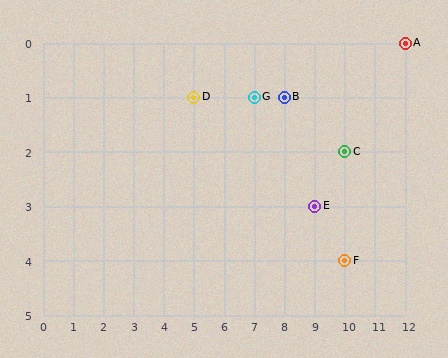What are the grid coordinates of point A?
Point A is at grid coordinates (12, 0).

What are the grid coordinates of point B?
Point B is at grid coordinates (8, 1).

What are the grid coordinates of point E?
Point E is at grid coordinates (9, 3).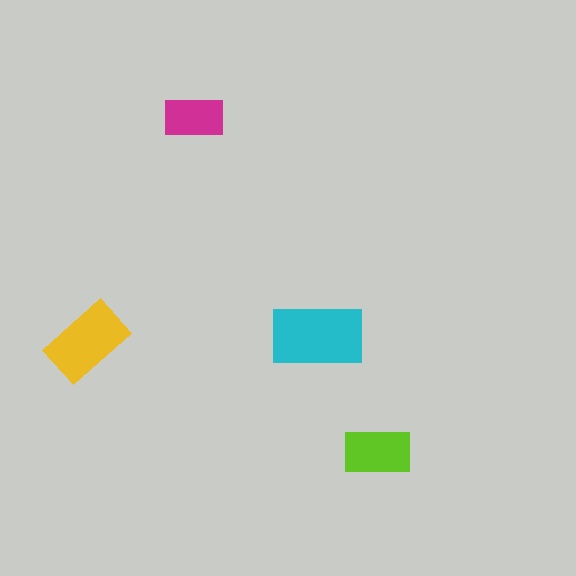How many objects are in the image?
There are 4 objects in the image.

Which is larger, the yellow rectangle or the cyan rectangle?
The cyan one.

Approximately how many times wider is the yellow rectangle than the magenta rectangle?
About 1.5 times wider.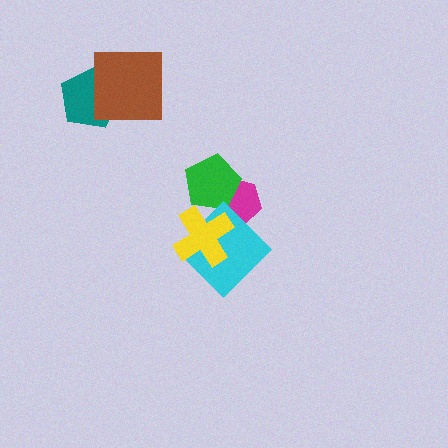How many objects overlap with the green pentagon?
3 objects overlap with the green pentagon.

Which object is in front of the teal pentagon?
The brown square is in front of the teal pentagon.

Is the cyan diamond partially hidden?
Yes, it is partially covered by another shape.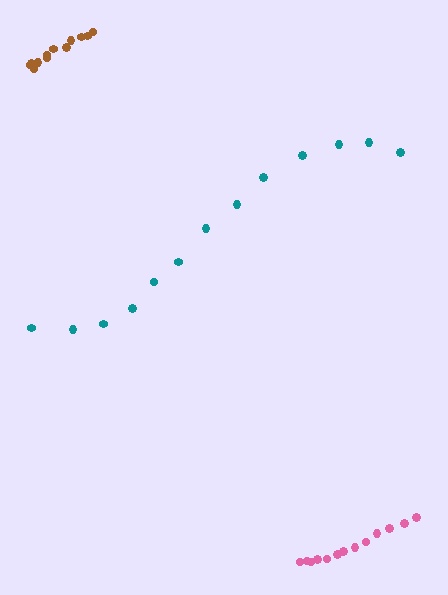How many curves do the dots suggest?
There are 3 distinct paths.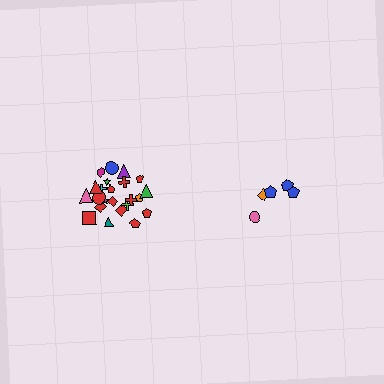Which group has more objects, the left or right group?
The left group.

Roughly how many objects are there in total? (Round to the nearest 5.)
Roughly 30 objects in total.